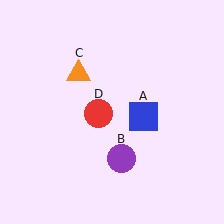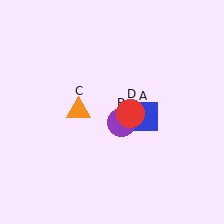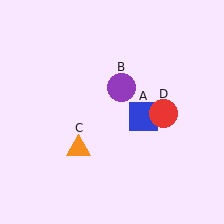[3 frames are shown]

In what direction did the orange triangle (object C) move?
The orange triangle (object C) moved down.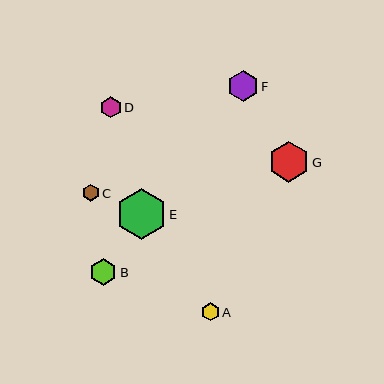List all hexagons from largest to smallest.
From largest to smallest: E, G, F, B, D, A, C.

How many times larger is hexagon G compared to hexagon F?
Hexagon G is approximately 1.3 times the size of hexagon F.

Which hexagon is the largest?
Hexagon E is the largest with a size of approximately 50 pixels.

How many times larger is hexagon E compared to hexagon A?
Hexagon E is approximately 2.8 times the size of hexagon A.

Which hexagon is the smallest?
Hexagon C is the smallest with a size of approximately 17 pixels.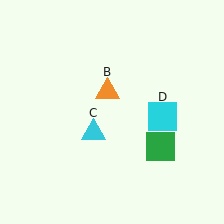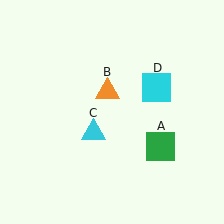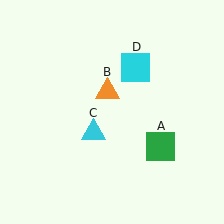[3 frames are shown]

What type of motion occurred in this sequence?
The cyan square (object D) rotated counterclockwise around the center of the scene.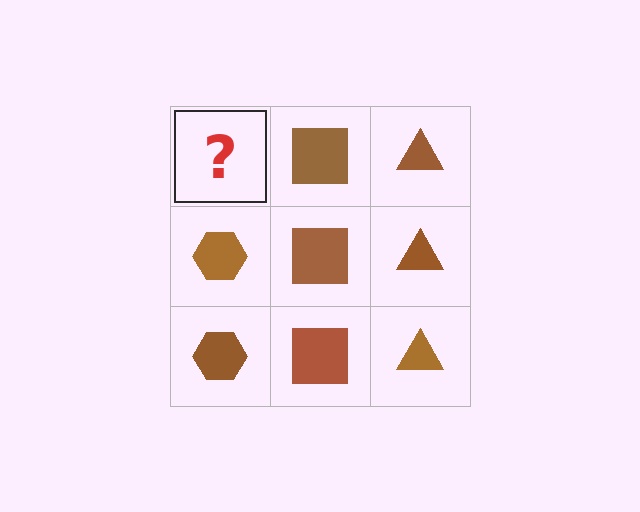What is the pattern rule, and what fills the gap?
The rule is that each column has a consistent shape. The gap should be filled with a brown hexagon.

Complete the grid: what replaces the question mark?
The question mark should be replaced with a brown hexagon.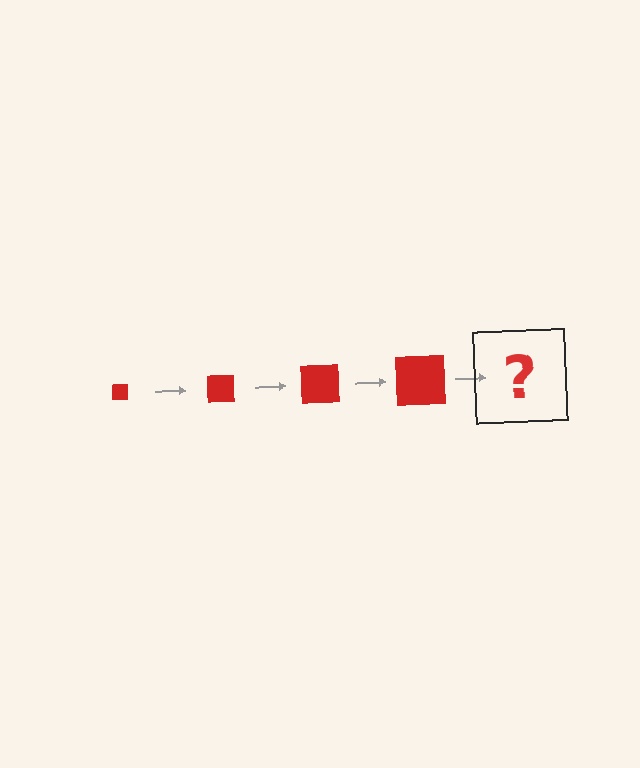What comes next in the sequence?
The next element should be a red square, larger than the previous one.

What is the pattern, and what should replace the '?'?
The pattern is that the square gets progressively larger each step. The '?' should be a red square, larger than the previous one.